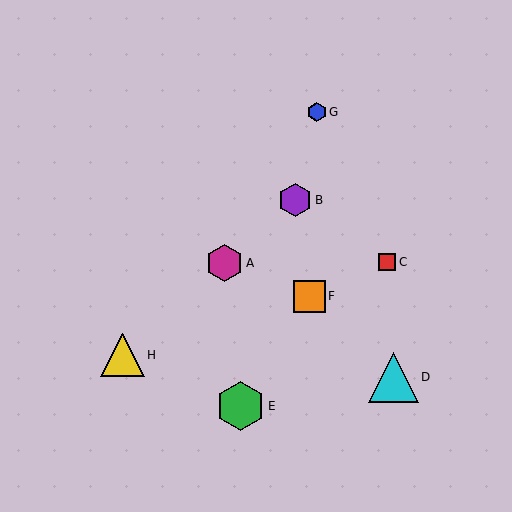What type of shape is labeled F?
Shape F is an orange square.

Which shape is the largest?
The cyan triangle (labeled D) is the largest.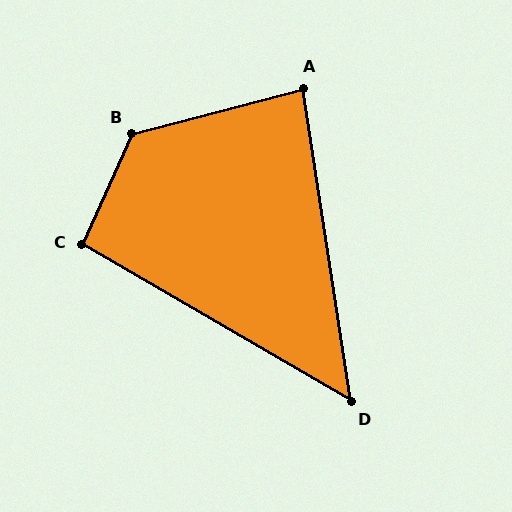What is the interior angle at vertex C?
Approximately 96 degrees (obtuse).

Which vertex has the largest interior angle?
B, at approximately 129 degrees.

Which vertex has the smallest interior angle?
D, at approximately 51 degrees.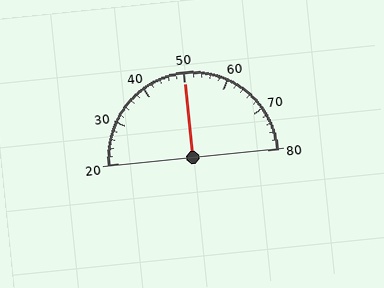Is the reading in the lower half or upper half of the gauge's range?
The reading is in the upper half of the range (20 to 80).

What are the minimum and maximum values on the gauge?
The gauge ranges from 20 to 80.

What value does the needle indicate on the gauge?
The needle indicates approximately 50.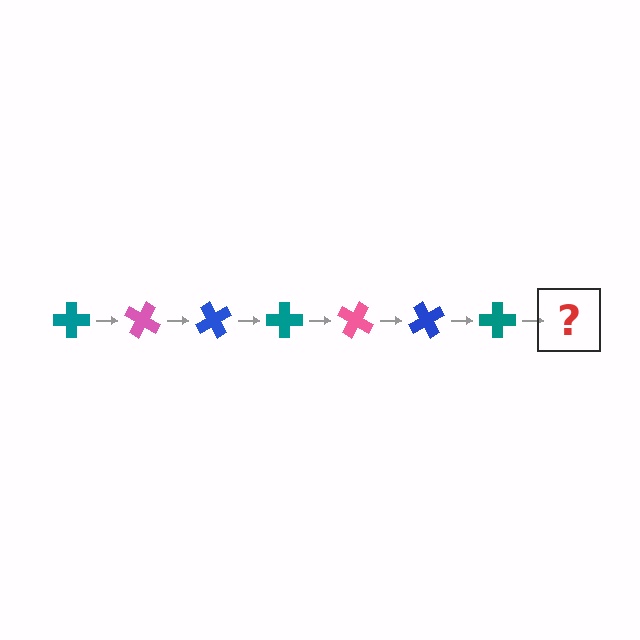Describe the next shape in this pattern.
It should be a pink cross, rotated 210 degrees from the start.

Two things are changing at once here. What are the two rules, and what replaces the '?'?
The two rules are that it rotates 30 degrees each step and the color cycles through teal, pink, and blue. The '?' should be a pink cross, rotated 210 degrees from the start.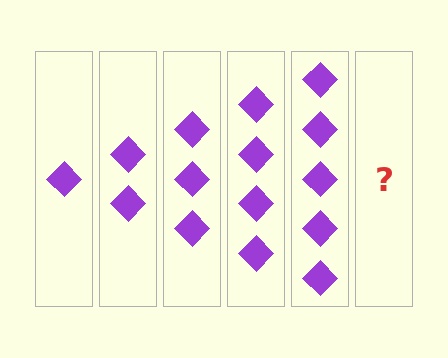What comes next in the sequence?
The next element should be 6 diamonds.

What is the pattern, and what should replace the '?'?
The pattern is that each step adds one more diamond. The '?' should be 6 diamonds.